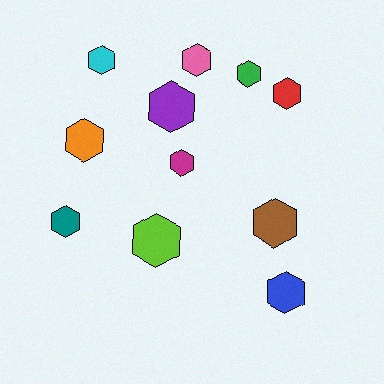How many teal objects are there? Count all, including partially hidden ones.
There is 1 teal object.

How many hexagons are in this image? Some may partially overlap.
There are 11 hexagons.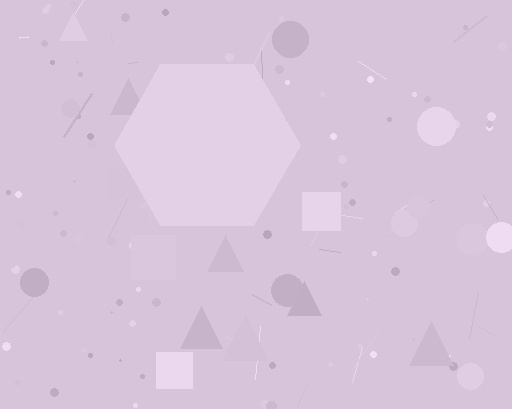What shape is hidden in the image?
A hexagon is hidden in the image.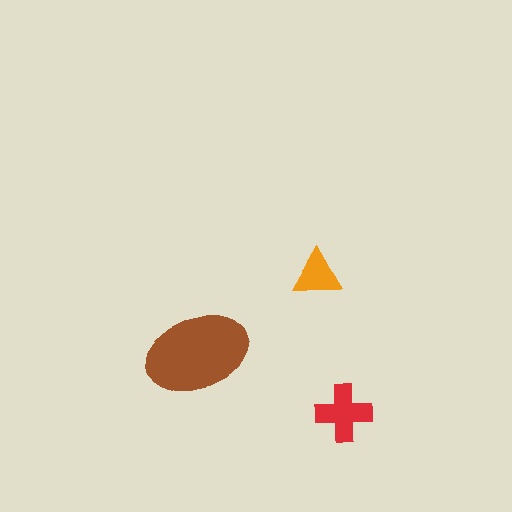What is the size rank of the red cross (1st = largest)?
2nd.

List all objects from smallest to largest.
The orange triangle, the red cross, the brown ellipse.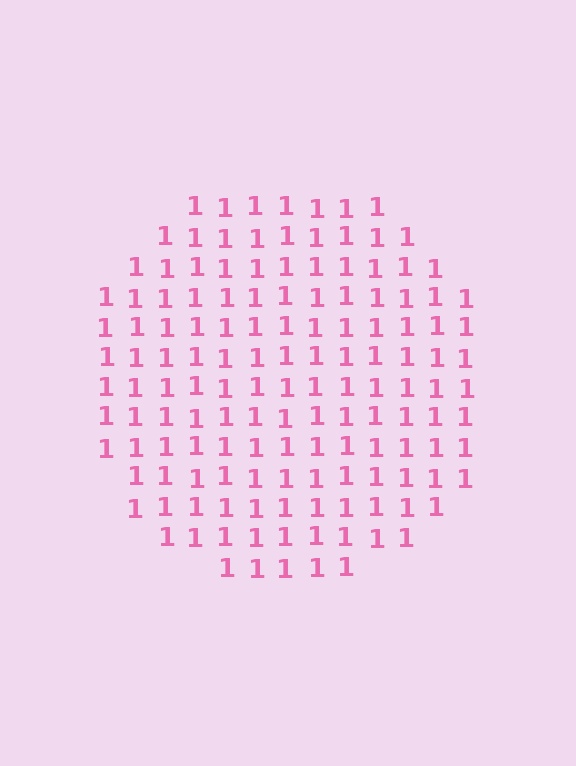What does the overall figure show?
The overall figure shows a circle.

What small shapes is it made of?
It is made of small digit 1's.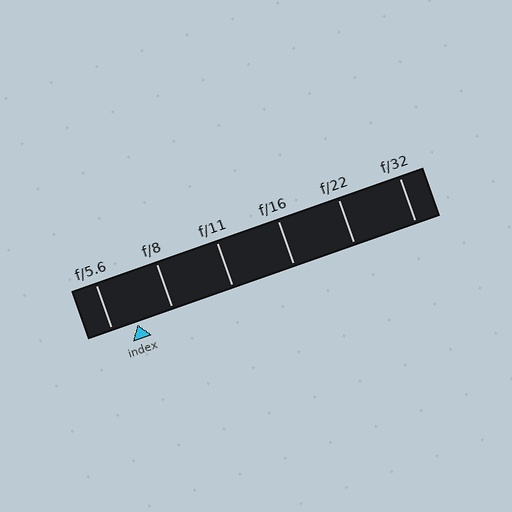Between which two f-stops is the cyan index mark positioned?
The index mark is between f/5.6 and f/8.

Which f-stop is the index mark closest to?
The index mark is closest to f/5.6.